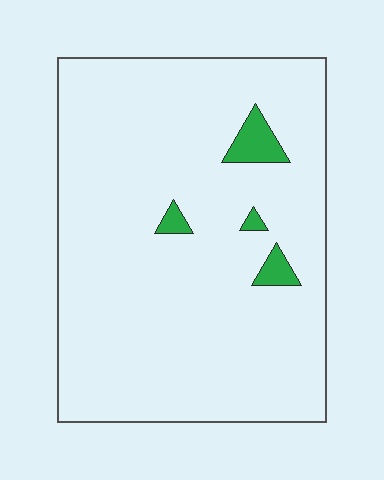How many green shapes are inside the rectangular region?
4.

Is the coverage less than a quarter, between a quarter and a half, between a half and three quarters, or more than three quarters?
Less than a quarter.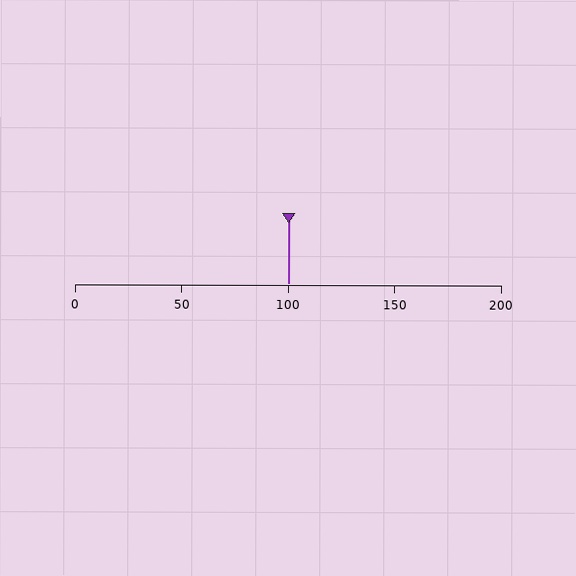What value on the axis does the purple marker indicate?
The marker indicates approximately 100.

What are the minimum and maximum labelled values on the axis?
The axis runs from 0 to 200.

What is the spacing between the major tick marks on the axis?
The major ticks are spaced 50 apart.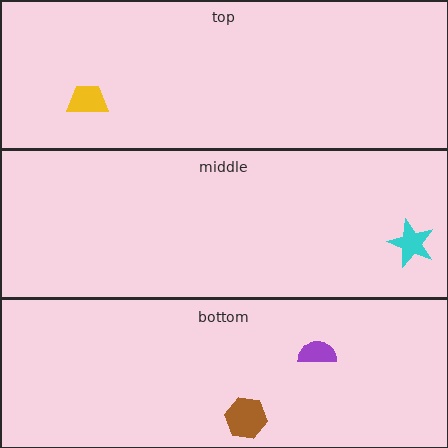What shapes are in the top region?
The yellow trapezoid.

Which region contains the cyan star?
The middle region.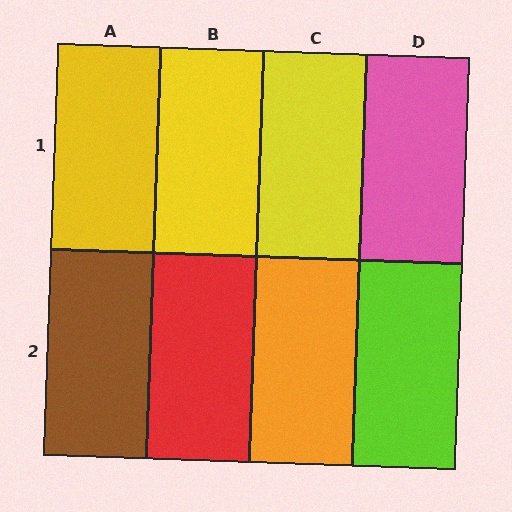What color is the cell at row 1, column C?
Yellow.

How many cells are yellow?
3 cells are yellow.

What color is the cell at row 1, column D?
Pink.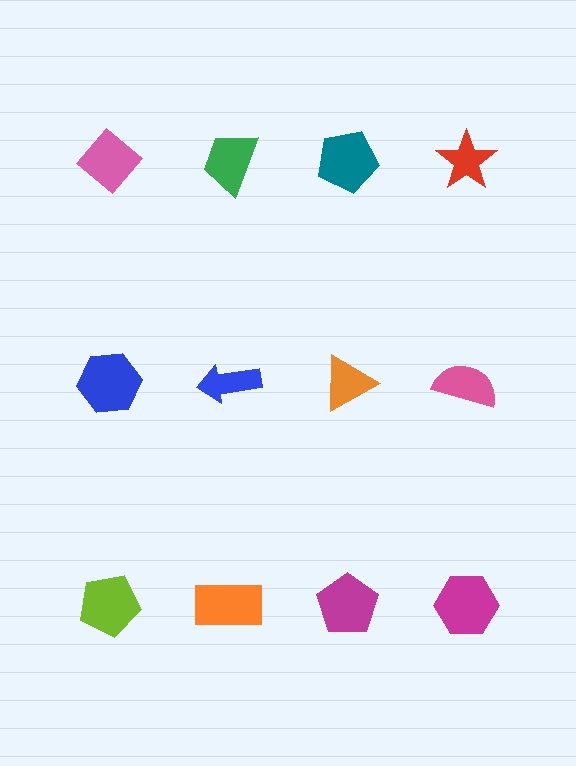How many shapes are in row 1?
4 shapes.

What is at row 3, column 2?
An orange rectangle.